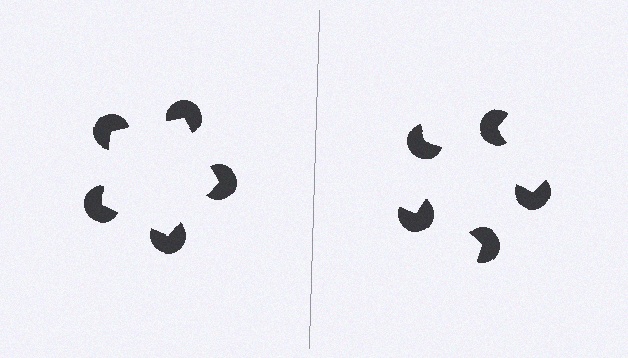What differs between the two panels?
The pac-man discs are positioned identically on both sides; only the wedge orientations differ. On the left they align to a pentagon; on the right they are misaligned.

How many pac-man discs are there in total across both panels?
10 — 5 on each side.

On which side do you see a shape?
An illusory pentagon appears on the left side. On the right side the wedge cuts are rotated, so no coherent shape forms.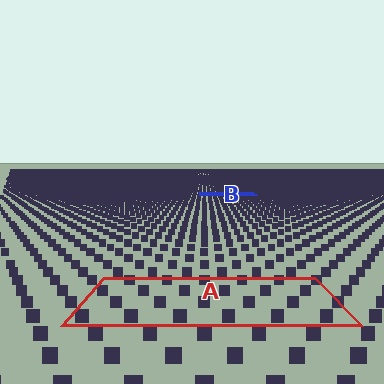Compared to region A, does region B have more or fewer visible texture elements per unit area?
Region B has more texture elements per unit area — they are packed more densely because it is farther away.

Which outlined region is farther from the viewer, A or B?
Region B is farther from the viewer — the texture elements inside it appear smaller and more densely packed.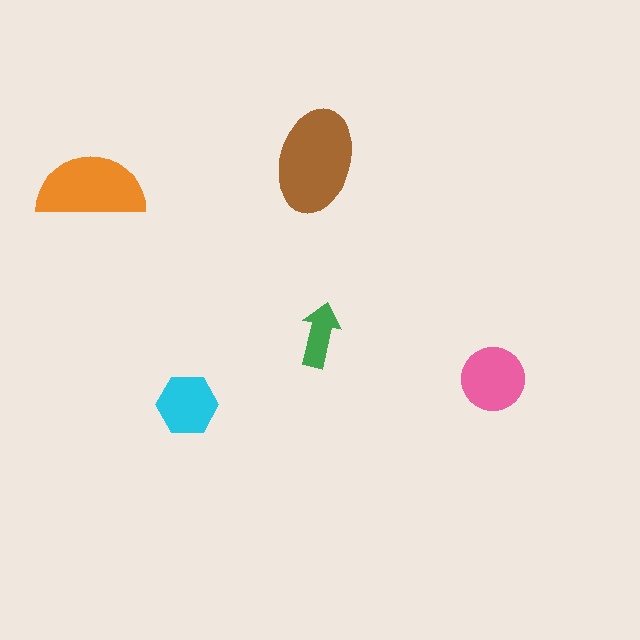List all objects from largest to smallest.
The brown ellipse, the orange semicircle, the pink circle, the cyan hexagon, the green arrow.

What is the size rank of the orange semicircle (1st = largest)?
2nd.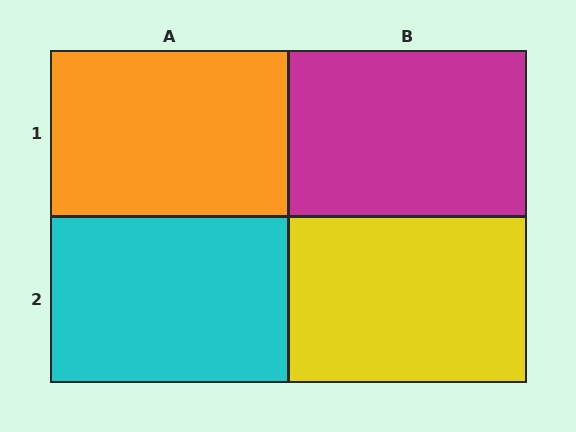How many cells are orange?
1 cell is orange.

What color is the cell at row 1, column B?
Magenta.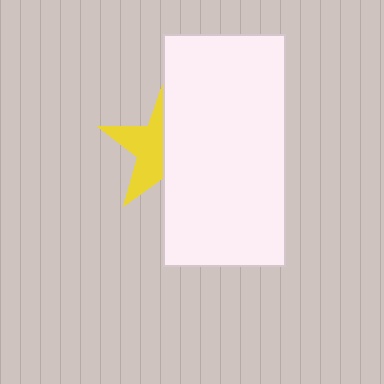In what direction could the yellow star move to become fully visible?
The yellow star could move left. That would shift it out from behind the white rectangle entirely.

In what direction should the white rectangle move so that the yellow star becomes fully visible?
The white rectangle should move right. That is the shortest direction to clear the overlap and leave the yellow star fully visible.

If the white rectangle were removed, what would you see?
You would see the complete yellow star.